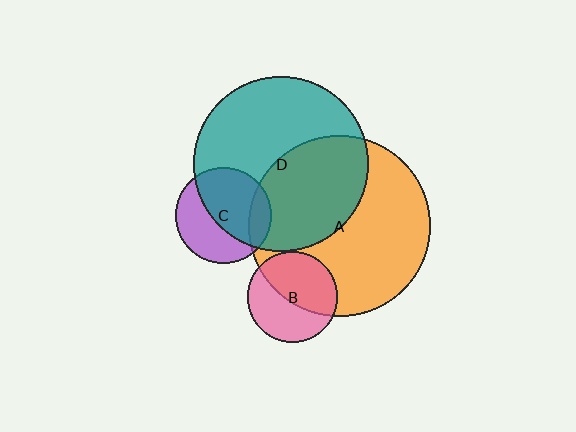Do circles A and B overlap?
Yes.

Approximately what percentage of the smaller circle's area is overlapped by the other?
Approximately 50%.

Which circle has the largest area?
Circle A (orange).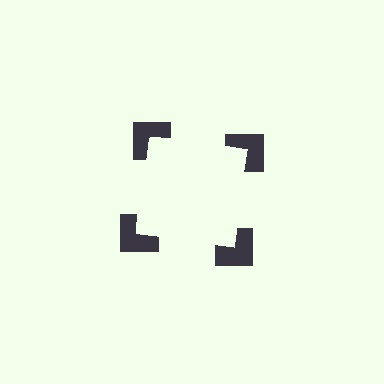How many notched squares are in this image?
There are 4 — one at each vertex of the illusory square.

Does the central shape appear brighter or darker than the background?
It typically appears slightly brighter than the background, even though no actual brightness change is drawn.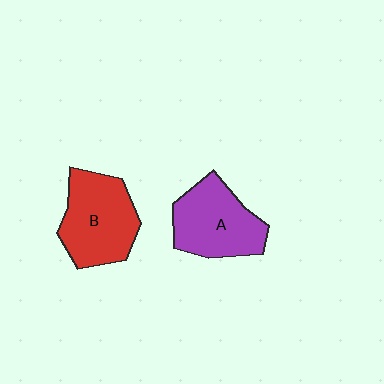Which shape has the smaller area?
Shape A (purple).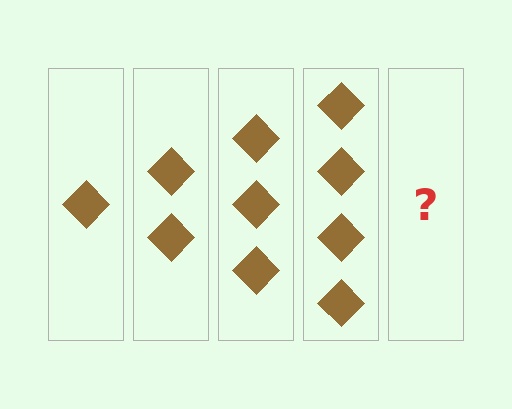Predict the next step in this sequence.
The next step is 5 diamonds.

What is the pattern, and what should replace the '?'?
The pattern is that each step adds one more diamond. The '?' should be 5 diamonds.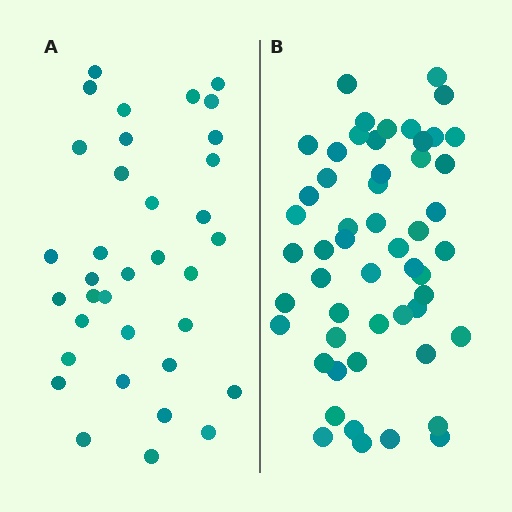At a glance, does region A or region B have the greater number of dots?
Region B (the right region) has more dots.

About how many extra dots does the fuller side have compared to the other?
Region B has approximately 20 more dots than region A.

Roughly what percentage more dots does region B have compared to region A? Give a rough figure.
About 50% more.